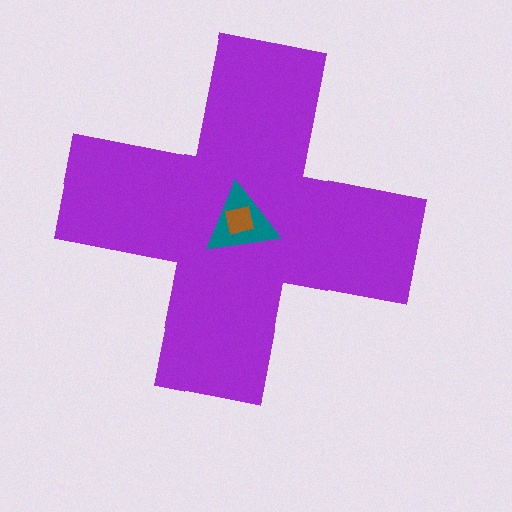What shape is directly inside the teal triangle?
The brown square.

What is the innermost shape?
The brown square.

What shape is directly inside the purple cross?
The teal triangle.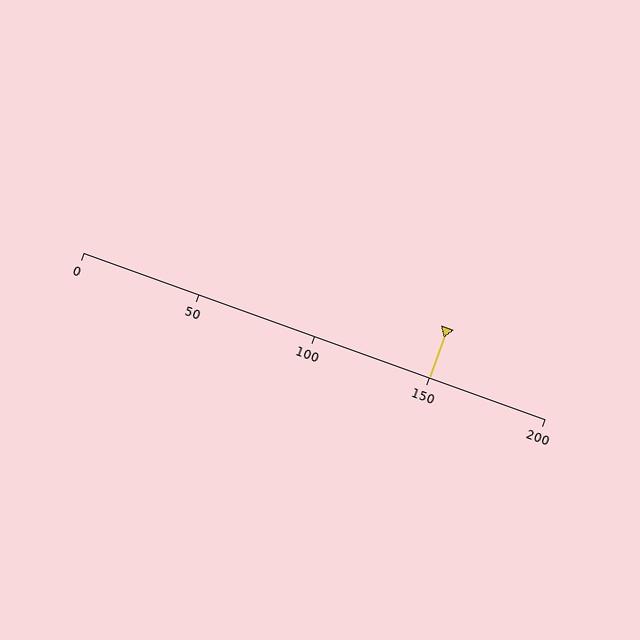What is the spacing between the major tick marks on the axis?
The major ticks are spaced 50 apart.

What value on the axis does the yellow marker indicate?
The marker indicates approximately 150.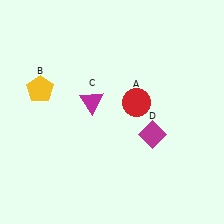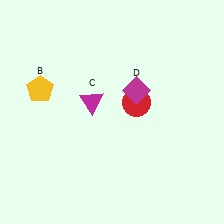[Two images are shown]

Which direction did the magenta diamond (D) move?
The magenta diamond (D) moved up.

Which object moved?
The magenta diamond (D) moved up.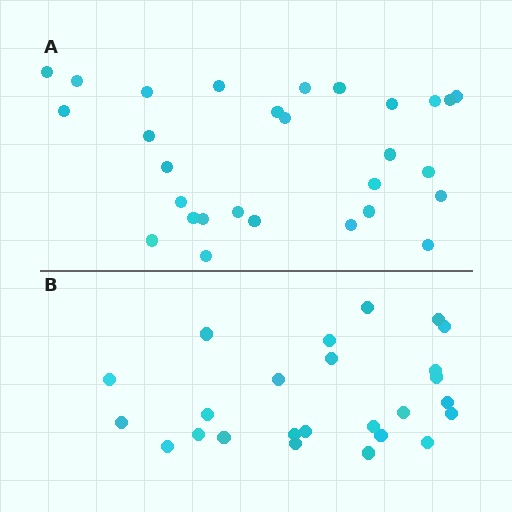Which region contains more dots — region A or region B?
Region A (the top region) has more dots.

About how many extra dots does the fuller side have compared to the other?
Region A has about 4 more dots than region B.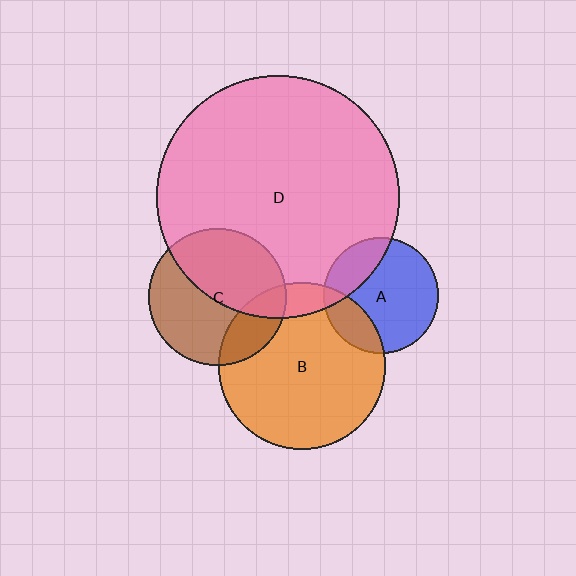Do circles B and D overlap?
Yes.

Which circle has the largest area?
Circle D (pink).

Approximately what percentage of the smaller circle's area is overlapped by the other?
Approximately 10%.